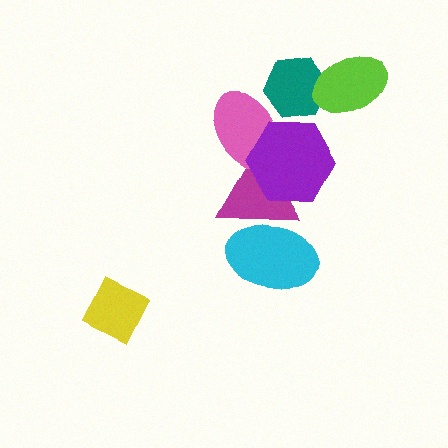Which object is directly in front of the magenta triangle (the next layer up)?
The pink ellipse is directly in front of the magenta triangle.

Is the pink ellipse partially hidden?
Yes, it is partially covered by another shape.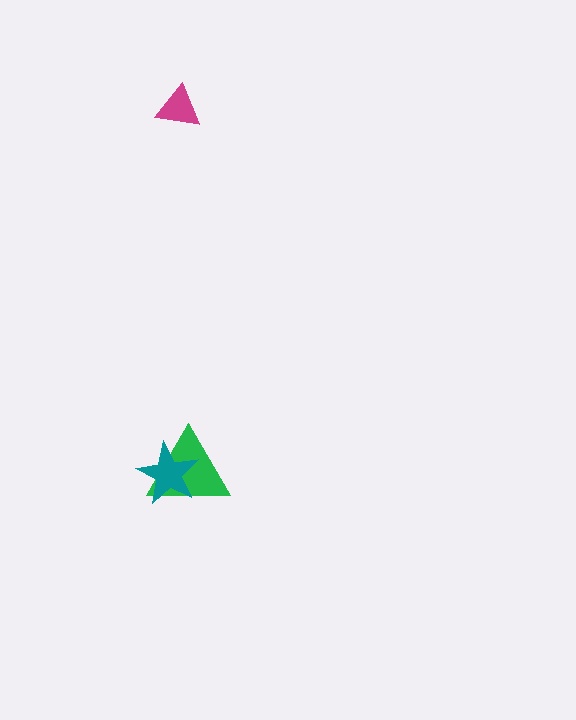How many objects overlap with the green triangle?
1 object overlaps with the green triangle.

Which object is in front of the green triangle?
The teal star is in front of the green triangle.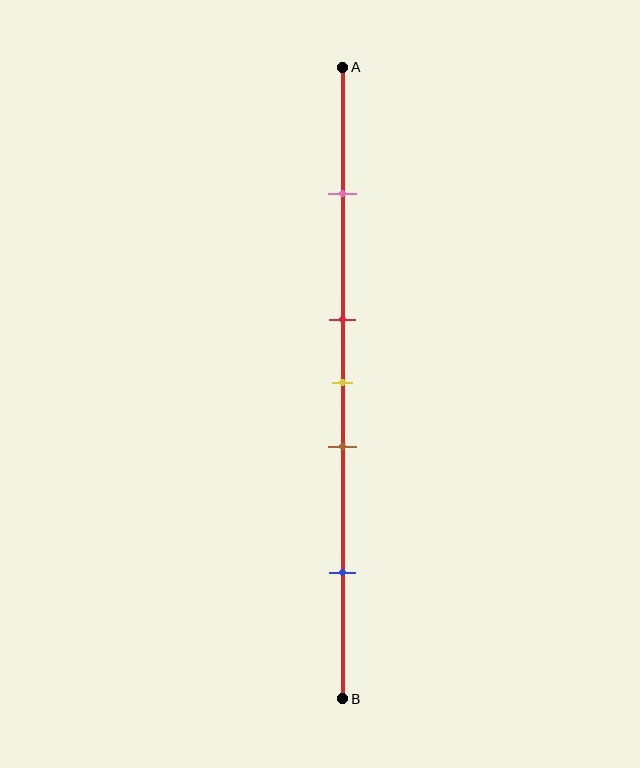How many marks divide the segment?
There are 5 marks dividing the segment.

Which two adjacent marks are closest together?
The red and yellow marks are the closest adjacent pair.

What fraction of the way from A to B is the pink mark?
The pink mark is approximately 20% (0.2) of the way from A to B.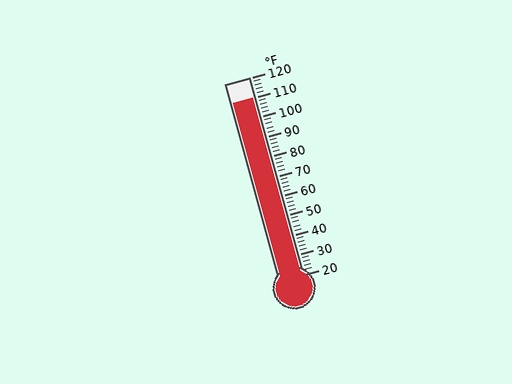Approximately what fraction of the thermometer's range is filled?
The thermometer is filled to approximately 90% of its range.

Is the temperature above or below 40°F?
The temperature is above 40°F.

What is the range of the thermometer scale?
The thermometer scale ranges from 20°F to 120°F.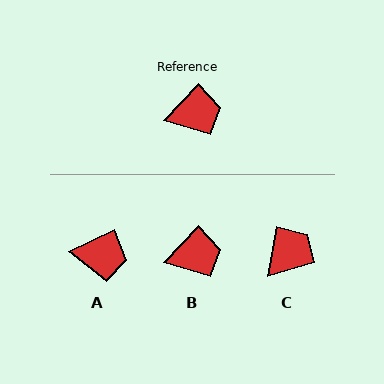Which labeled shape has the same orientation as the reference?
B.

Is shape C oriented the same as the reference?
No, it is off by about 34 degrees.